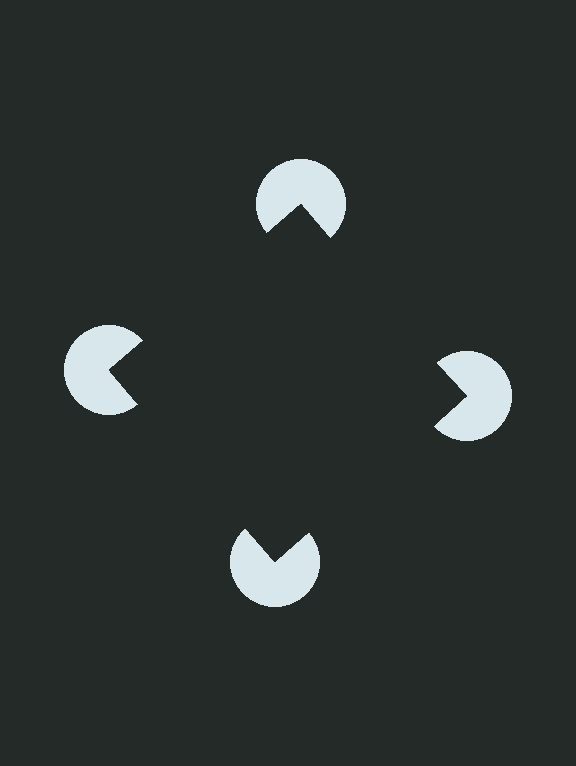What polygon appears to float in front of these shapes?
An illusory square — its edges are inferred from the aligned wedge cuts in the pac-man discs, not physically drawn.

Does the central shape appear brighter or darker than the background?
It typically appears slightly darker than the background, even though no actual brightness change is drawn.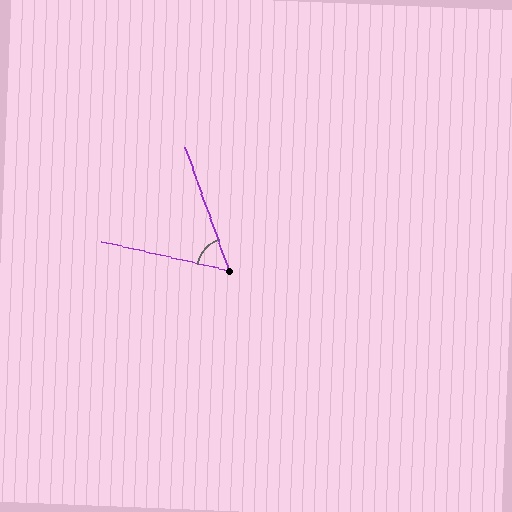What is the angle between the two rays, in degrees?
Approximately 57 degrees.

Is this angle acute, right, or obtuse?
It is acute.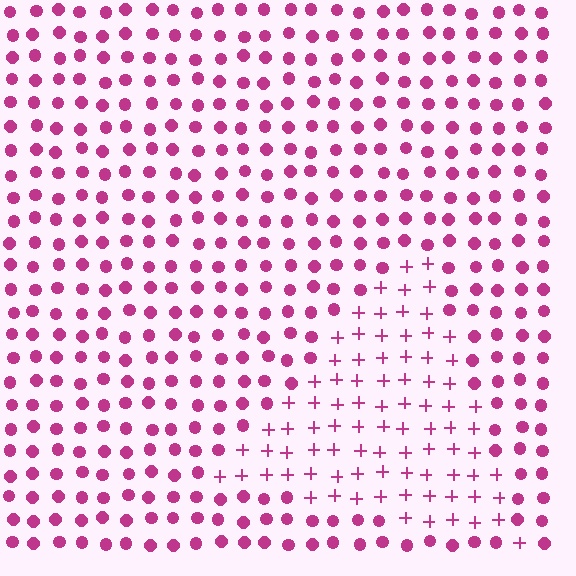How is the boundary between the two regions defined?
The boundary is defined by a change in element shape: plus signs inside vs. circles outside. All elements share the same color and spacing.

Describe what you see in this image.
The image is filled with small magenta elements arranged in a uniform grid. A triangle-shaped region contains plus signs, while the surrounding area contains circles. The boundary is defined purely by the change in element shape.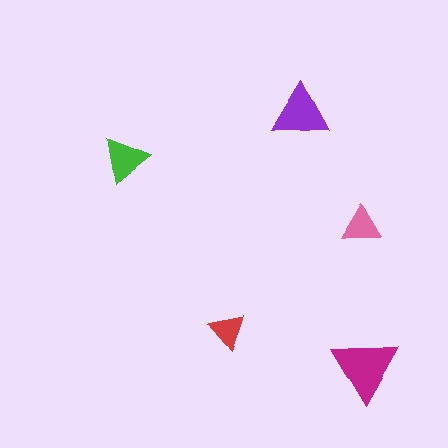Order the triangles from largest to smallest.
the magenta one, the purple one, the green one, the pink one, the red one.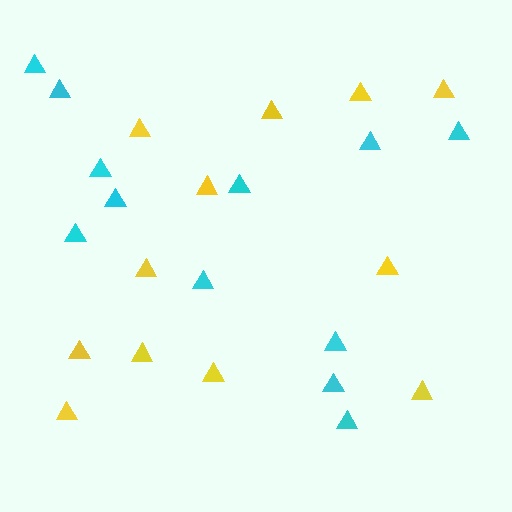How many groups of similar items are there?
There are 2 groups: one group of yellow triangles (12) and one group of cyan triangles (12).